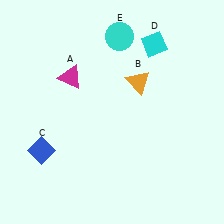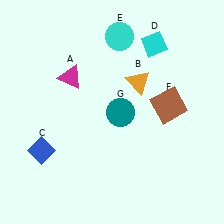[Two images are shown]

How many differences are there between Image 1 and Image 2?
There are 2 differences between the two images.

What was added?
A brown square (F), a teal circle (G) were added in Image 2.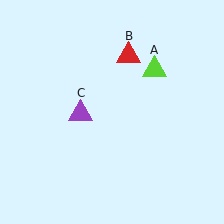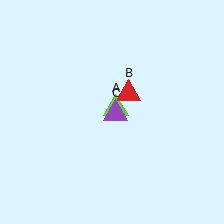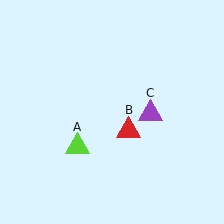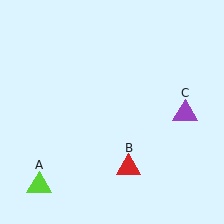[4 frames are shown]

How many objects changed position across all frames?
3 objects changed position: lime triangle (object A), red triangle (object B), purple triangle (object C).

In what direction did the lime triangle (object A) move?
The lime triangle (object A) moved down and to the left.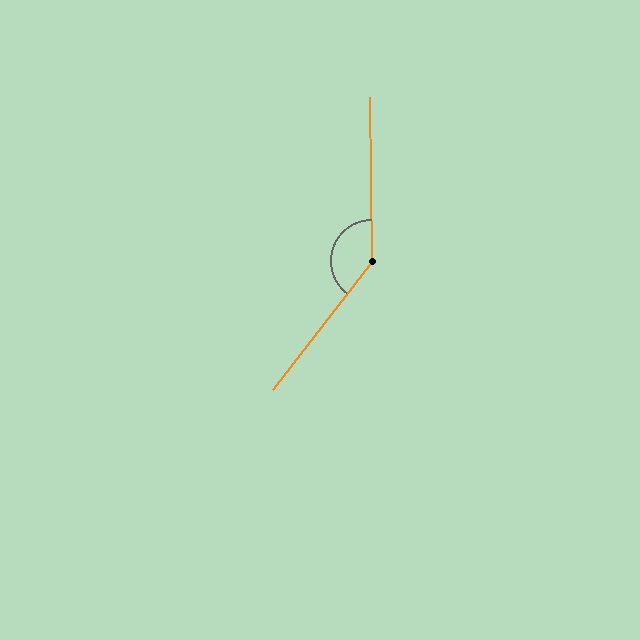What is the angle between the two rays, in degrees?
Approximately 142 degrees.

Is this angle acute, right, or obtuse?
It is obtuse.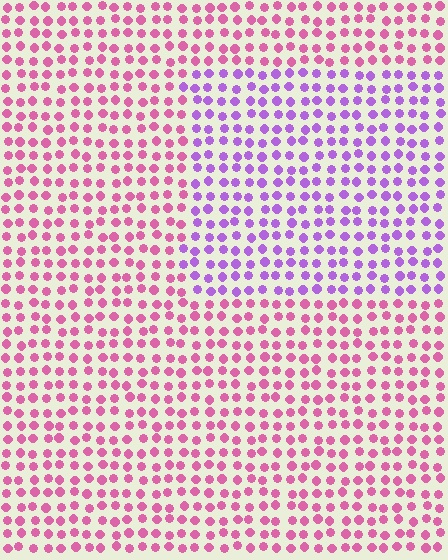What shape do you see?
I see a rectangle.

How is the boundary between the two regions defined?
The boundary is defined purely by a slight shift in hue (about 47 degrees). Spacing, size, and orientation are identical on both sides.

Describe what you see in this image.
The image is filled with small pink elements in a uniform arrangement. A rectangle-shaped region is visible where the elements are tinted to a slightly different hue, forming a subtle color boundary.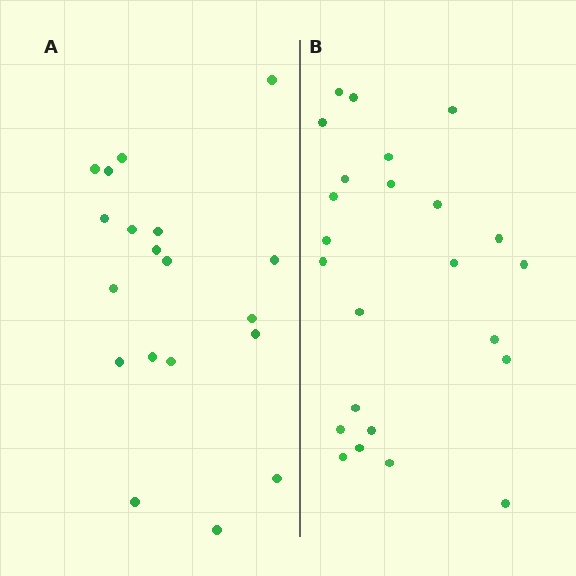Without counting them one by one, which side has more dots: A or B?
Region B (the right region) has more dots.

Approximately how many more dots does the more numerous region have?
Region B has about 5 more dots than region A.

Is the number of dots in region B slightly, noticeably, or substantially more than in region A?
Region B has noticeably more, but not dramatically so. The ratio is roughly 1.3 to 1.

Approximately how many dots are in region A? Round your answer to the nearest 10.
About 20 dots. (The exact count is 19, which rounds to 20.)